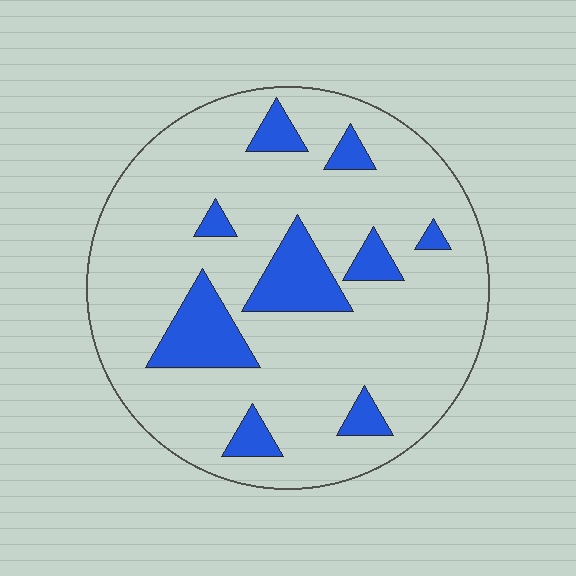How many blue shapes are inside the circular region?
9.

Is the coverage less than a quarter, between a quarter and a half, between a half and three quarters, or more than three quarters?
Less than a quarter.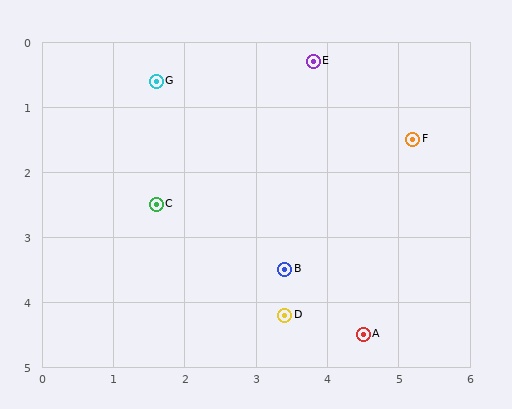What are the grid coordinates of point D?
Point D is at approximately (3.4, 4.2).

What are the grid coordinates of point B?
Point B is at approximately (3.4, 3.5).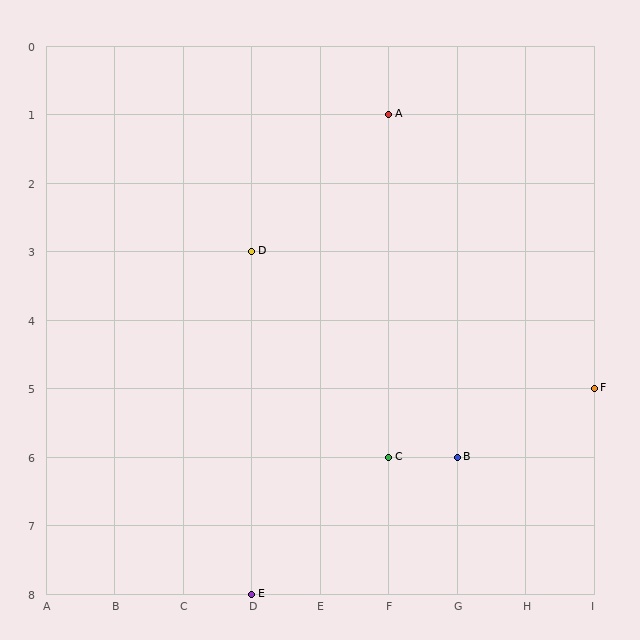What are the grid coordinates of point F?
Point F is at grid coordinates (I, 5).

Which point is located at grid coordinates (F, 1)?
Point A is at (F, 1).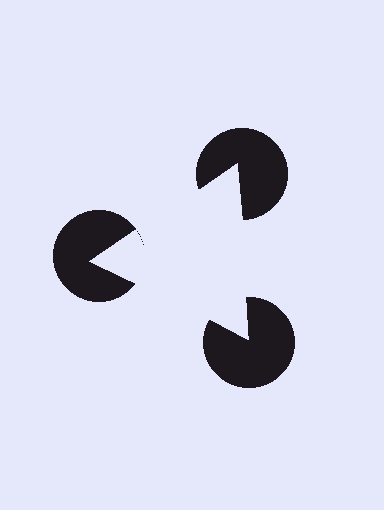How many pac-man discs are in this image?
There are 3 — one at each vertex of the illusory triangle.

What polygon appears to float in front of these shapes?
An illusory triangle — its edges are inferred from the aligned wedge cuts in the pac-man discs, not physically drawn.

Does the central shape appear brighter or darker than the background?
It typically appears slightly brighter than the background, even though no actual brightness change is drawn.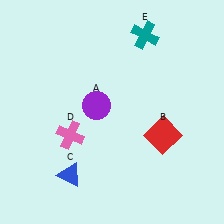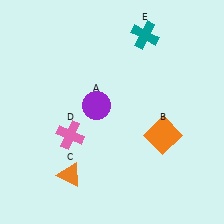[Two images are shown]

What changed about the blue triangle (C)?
In Image 1, C is blue. In Image 2, it changed to orange.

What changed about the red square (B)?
In Image 1, B is red. In Image 2, it changed to orange.